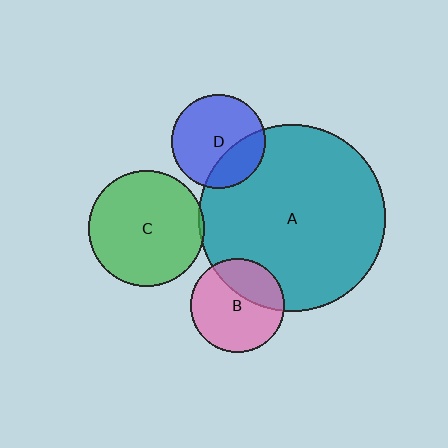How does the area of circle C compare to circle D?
Approximately 1.5 times.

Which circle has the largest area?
Circle A (teal).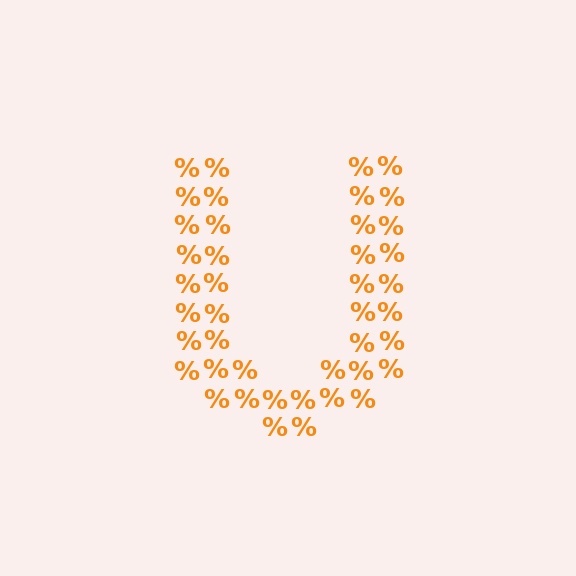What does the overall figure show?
The overall figure shows the letter U.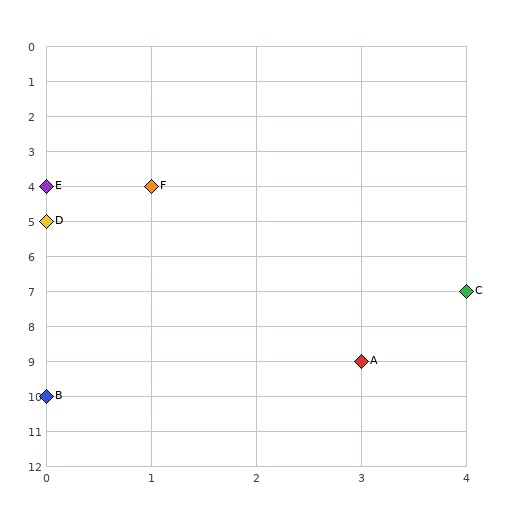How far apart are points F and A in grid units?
Points F and A are 2 columns and 5 rows apart (about 5.4 grid units diagonally).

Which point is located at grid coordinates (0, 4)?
Point E is at (0, 4).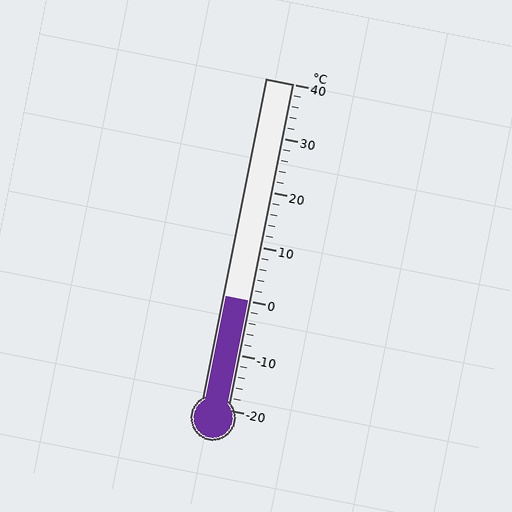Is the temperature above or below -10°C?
The temperature is above -10°C.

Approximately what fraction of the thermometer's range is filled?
The thermometer is filled to approximately 35% of its range.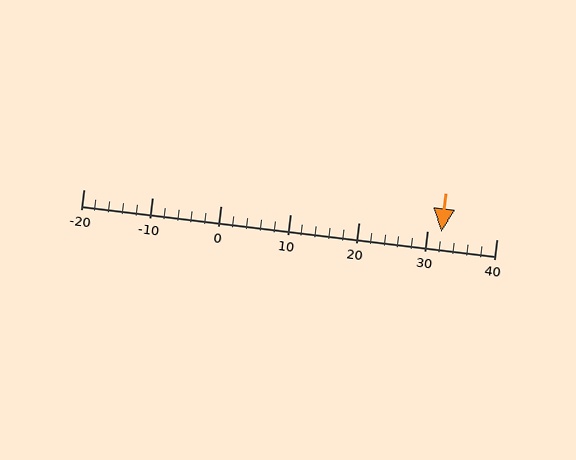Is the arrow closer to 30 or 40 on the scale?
The arrow is closer to 30.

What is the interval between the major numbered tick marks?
The major tick marks are spaced 10 units apart.